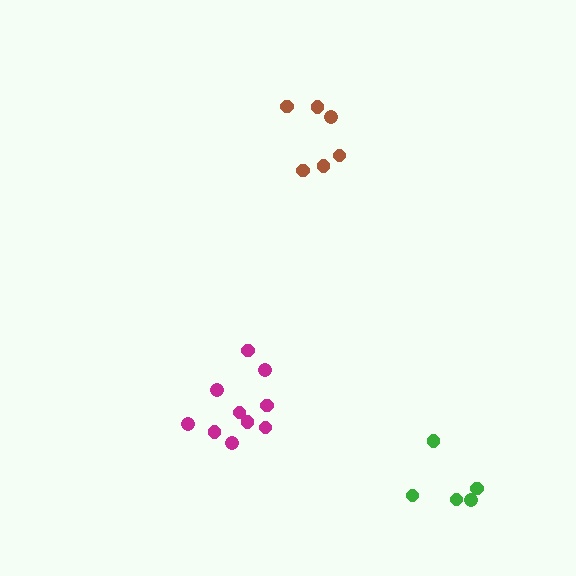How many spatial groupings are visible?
There are 3 spatial groupings.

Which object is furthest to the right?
The green cluster is rightmost.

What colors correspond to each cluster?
The clusters are colored: brown, magenta, green.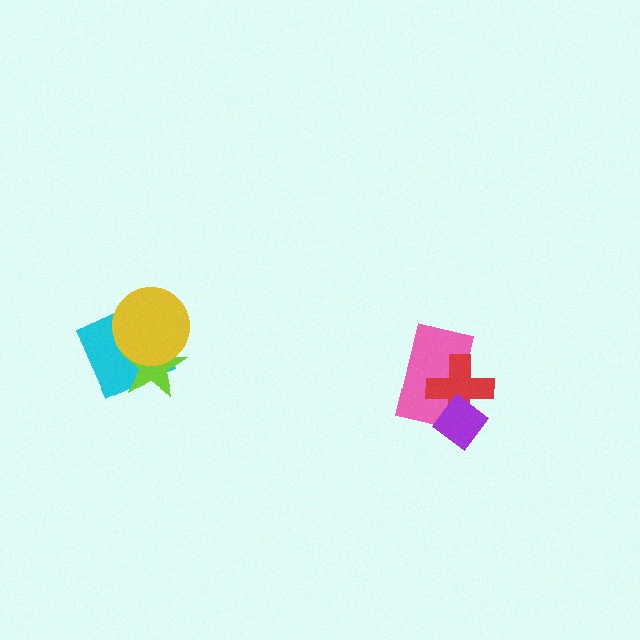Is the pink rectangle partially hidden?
Yes, it is partially covered by another shape.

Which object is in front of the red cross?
The purple diamond is in front of the red cross.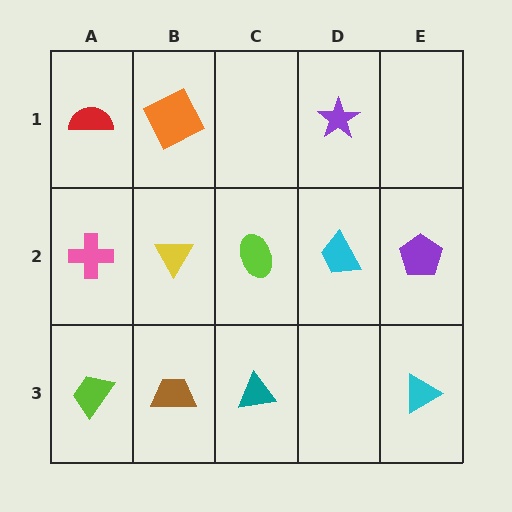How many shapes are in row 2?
5 shapes.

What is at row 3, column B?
A brown trapezoid.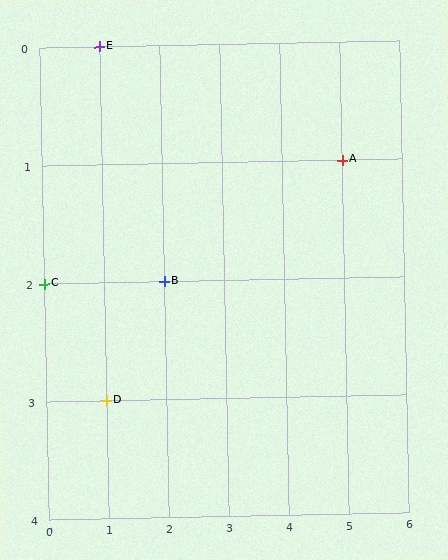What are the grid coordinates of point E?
Point E is at grid coordinates (1, 0).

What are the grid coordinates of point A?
Point A is at grid coordinates (5, 1).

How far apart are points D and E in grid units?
Points D and E are 3 rows apart.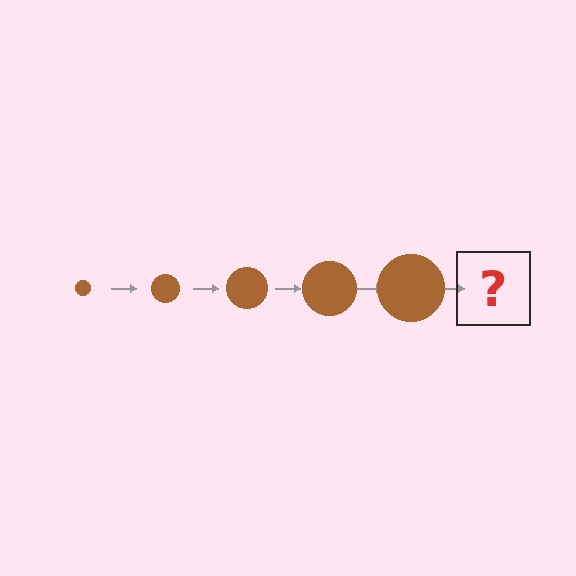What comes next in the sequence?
The next element should be a brown circle, larger than the previous one.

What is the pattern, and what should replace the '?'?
The pattern is that the circle gets progressively larger each step. The '?' should be a brown circle, larger than the previous one.